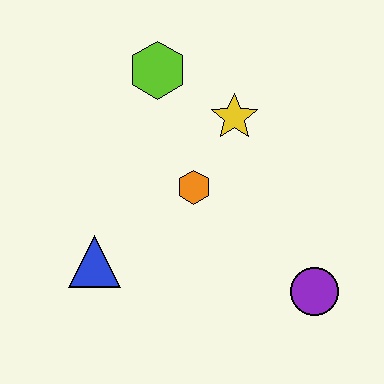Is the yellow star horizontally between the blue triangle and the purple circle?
Yes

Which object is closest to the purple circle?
The orange hexagon is closest to the purple circle.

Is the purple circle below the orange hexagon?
Yes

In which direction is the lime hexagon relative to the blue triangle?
The lime hexagon is above the blue triangle.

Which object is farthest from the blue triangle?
The purple circle is farthest from the blue triangle.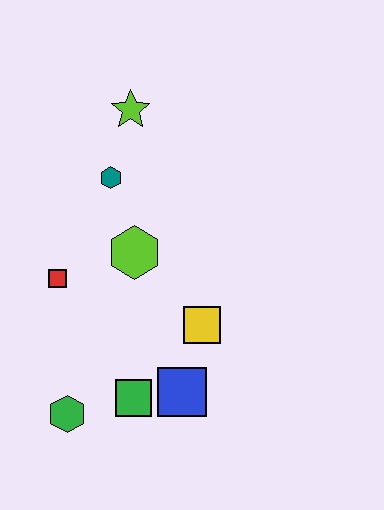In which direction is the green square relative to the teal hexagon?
The green square is below the teal hexagon.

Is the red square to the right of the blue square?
No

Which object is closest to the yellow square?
The blue square is closest to the yellow square.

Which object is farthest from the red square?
The lime star is farthest from the red square.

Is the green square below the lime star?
Yes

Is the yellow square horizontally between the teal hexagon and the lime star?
No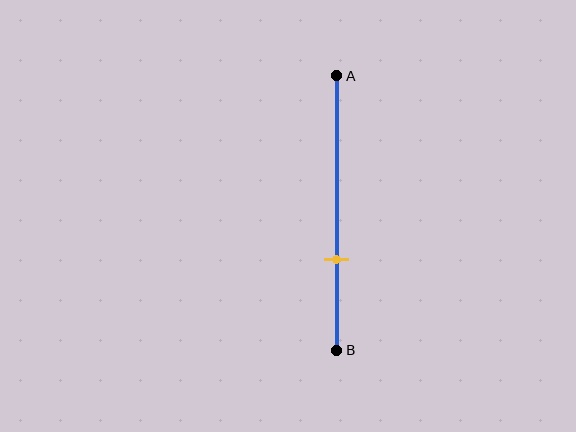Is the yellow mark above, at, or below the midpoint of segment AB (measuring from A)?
The yellow mark is below the midpoint of segment AB.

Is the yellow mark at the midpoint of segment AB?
No, the mark is at about 65% from A, not at the 50% midpoint.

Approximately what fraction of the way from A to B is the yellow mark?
The yellow mark is approximately 65% of the way from A to B.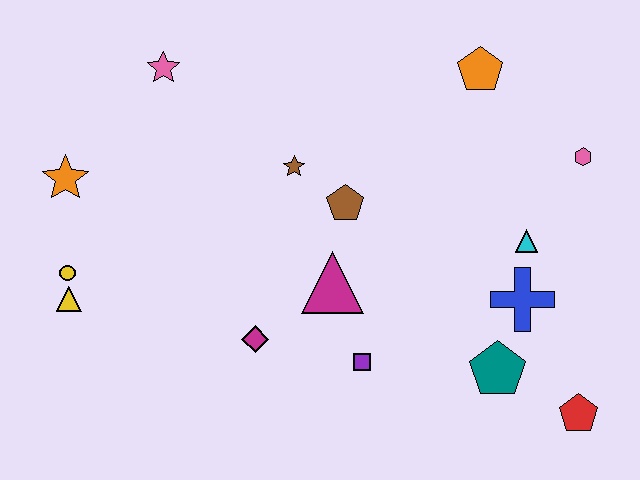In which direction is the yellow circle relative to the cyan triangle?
The yellow circle is to the left of the cyan triangle.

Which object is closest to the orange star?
The yellow circle is closest to the orange star.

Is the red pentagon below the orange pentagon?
Yes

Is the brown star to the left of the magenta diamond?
No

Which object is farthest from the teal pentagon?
The orange star is farthest from the teal pentagon.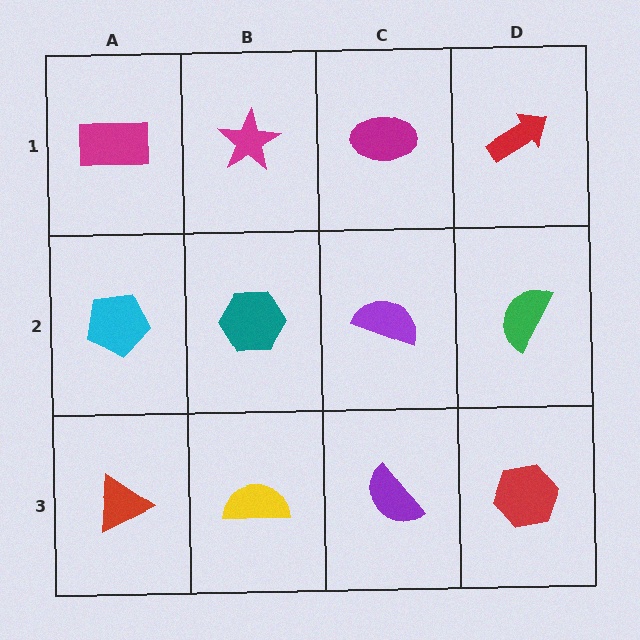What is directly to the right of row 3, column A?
A yellow semicircle.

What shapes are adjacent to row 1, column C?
A purple semicircle (row 2, column C), a magenta star (row 1, column B), a red arrow (row 1, column D).